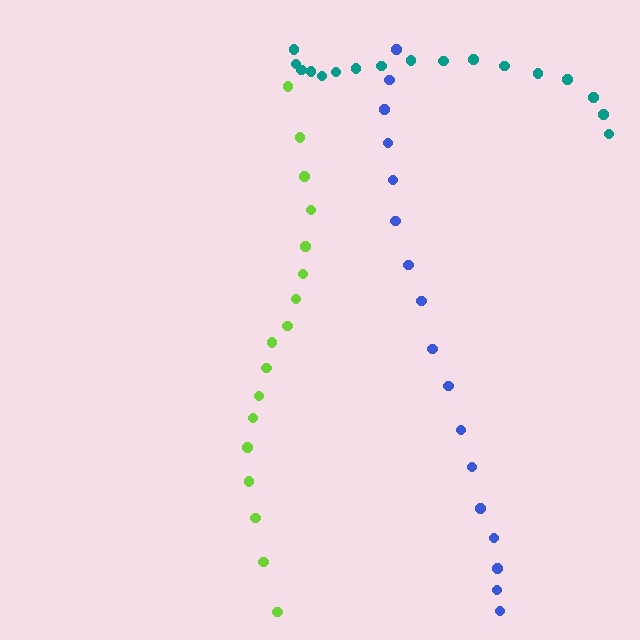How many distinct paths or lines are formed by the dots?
There are 3 distinct paths.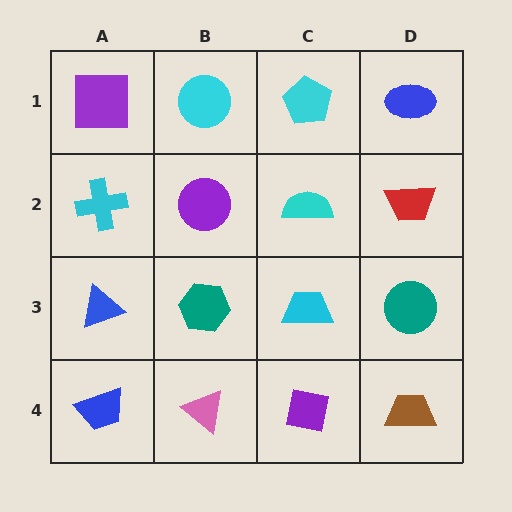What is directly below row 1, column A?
A cyan cross.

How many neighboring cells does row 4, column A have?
2.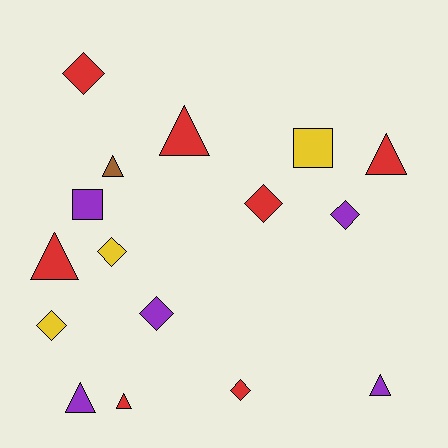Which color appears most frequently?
Red, with 7 objects.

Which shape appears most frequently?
Triangle, with 7 objects.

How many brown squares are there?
There are no brown squares.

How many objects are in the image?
There are 16 objects.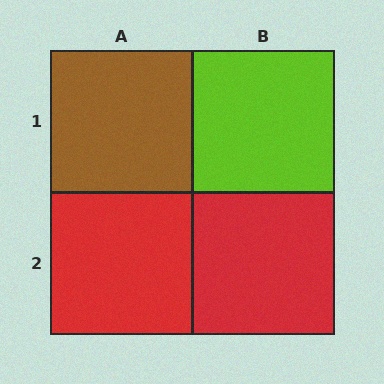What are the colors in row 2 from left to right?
Red, red.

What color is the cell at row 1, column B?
Lime.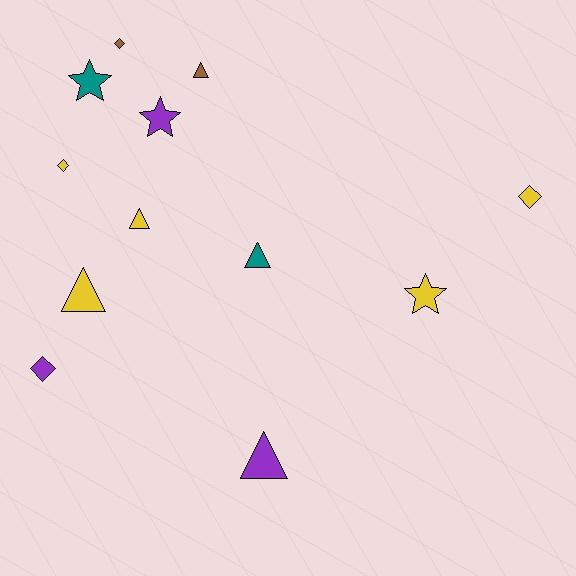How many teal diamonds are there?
There are no teal diamonds.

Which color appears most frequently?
Yellow, with 5 objects.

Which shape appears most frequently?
Triangle, with 5 objects.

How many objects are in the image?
There are 12 objects.